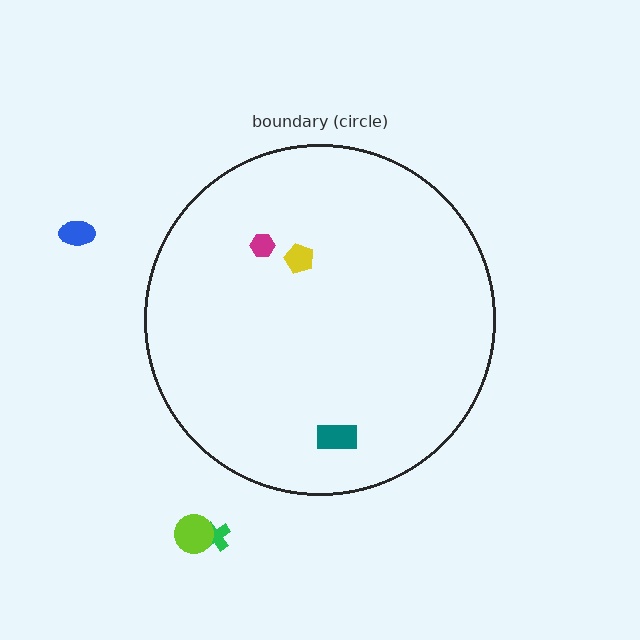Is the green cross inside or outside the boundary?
Outside.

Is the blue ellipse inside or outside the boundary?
Outside.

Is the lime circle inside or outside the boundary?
Outside.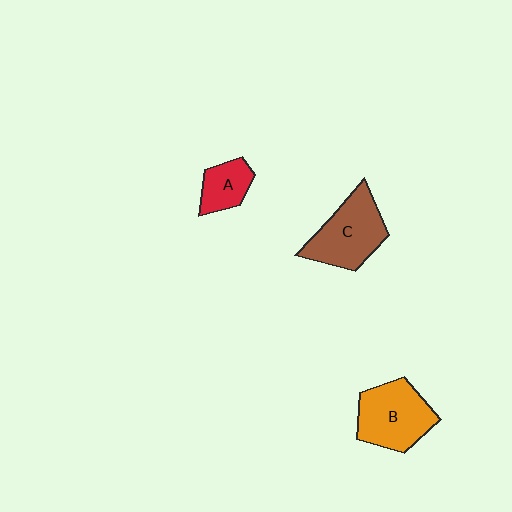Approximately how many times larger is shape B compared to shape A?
Approximately 2.0 times.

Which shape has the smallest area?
Shape A (red).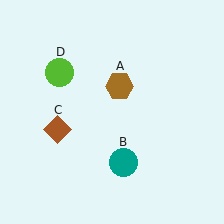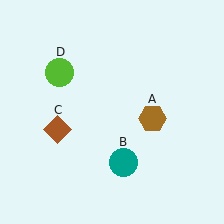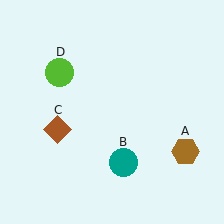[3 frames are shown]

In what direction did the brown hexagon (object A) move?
The brown hexagon (object A) moved down and to the right.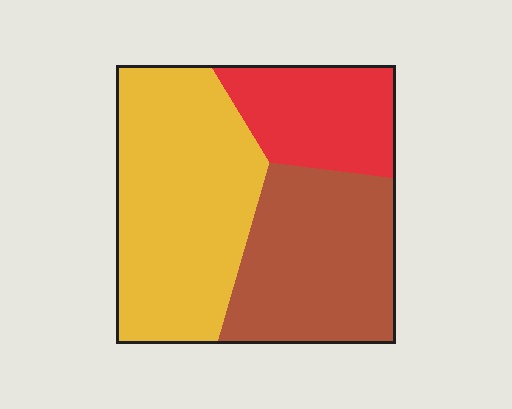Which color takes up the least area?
Red, at roughly 20%.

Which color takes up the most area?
Yellow, at roughly 45%.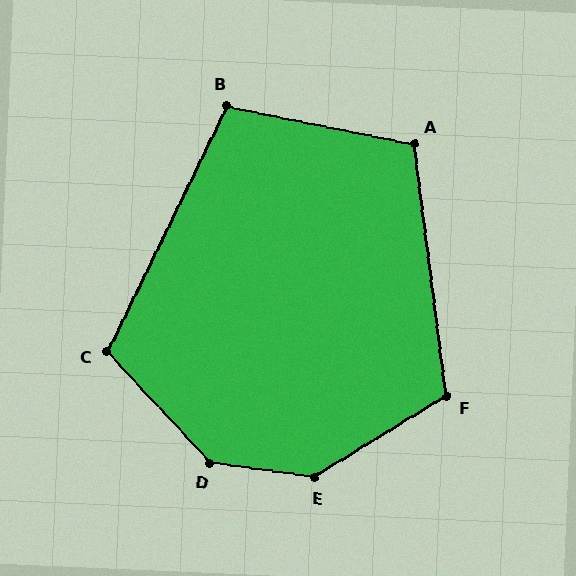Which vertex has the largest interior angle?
D, at approximately 141 degrees.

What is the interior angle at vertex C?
Approximately 111 degrees (obtuse).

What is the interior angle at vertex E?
Approximately 140 degrees (obtuse).